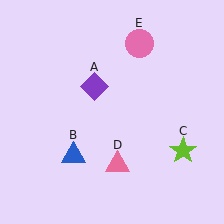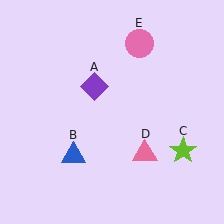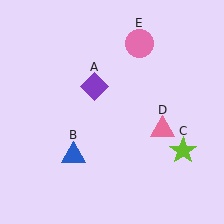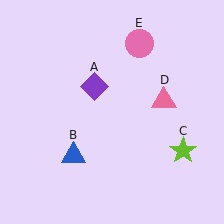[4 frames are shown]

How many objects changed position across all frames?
1 object changed position: pink triangle (object D).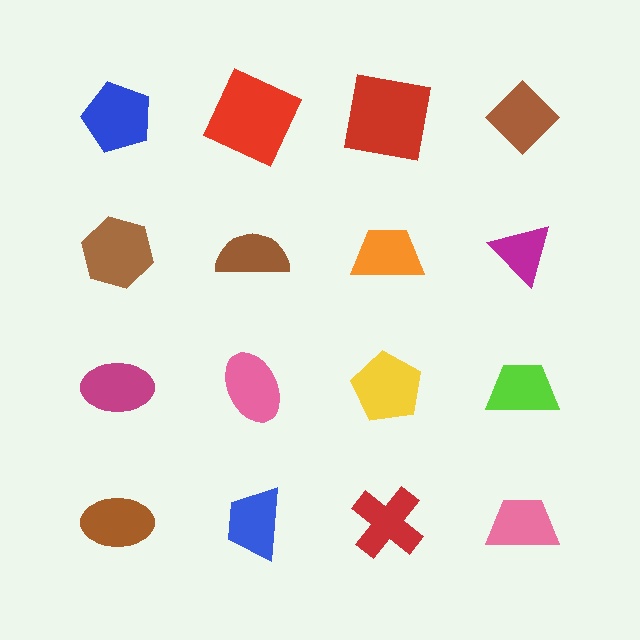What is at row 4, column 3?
A red cross.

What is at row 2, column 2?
A brown semicircle.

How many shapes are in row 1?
4 shapes.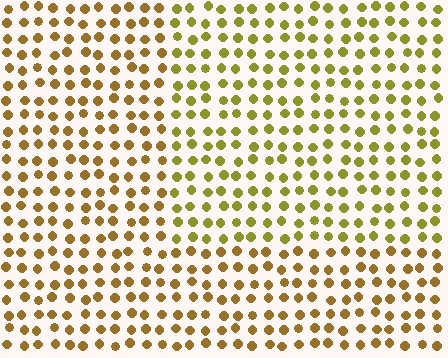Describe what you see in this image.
The image is filled with small brown elements in a uniform arrangement. A rectangle-shaped region is visible where the elements are tinted to a slightly different hue, forming a subtle color boundary.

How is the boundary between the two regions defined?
The boundary is defined purely by a slight shift in hue (about 26 degrees). Spacing, size, and orientation are identical on both sides.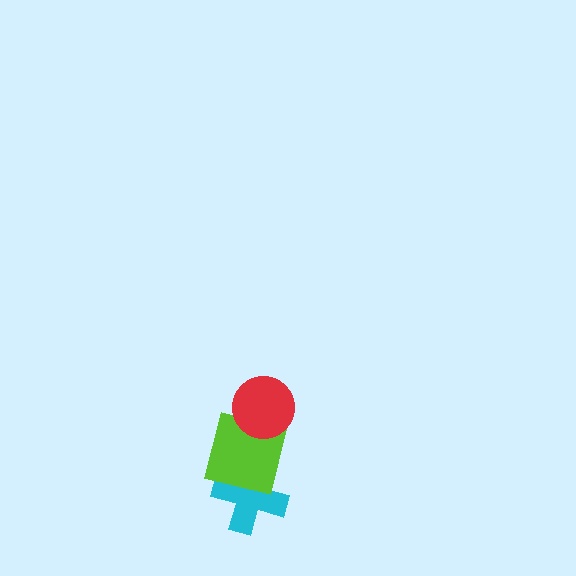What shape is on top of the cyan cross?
The lime square is on top of the cyan cross.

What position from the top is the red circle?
The red circle is 1st from the top.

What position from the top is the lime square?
The lime square is 2nd from the top.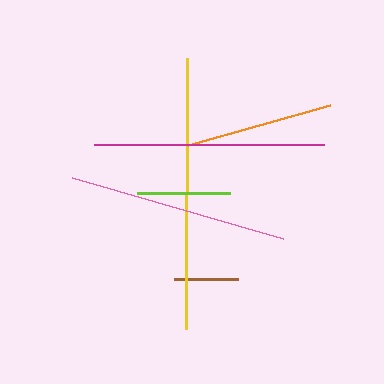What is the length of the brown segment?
The brown segment is approximately 63 pixels long.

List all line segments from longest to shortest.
From longest to shortest: yellow, magenta, pink, orange, lime, brown.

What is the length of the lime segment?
The lime segment is approximately 94 pixels long.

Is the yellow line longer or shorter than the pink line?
The yellow line is longer than the pink line.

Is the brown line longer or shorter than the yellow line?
The yellow line is longer than the brown line.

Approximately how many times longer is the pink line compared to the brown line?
The pink line is approximately 3.5 times the length of the brown line.